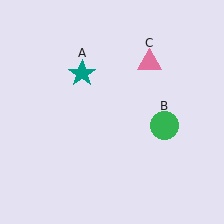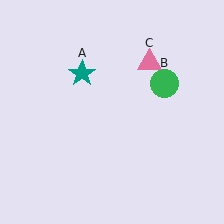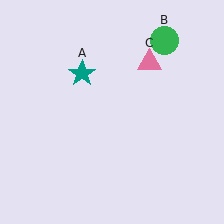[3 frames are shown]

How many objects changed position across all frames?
1 object changed position: green circle (object B).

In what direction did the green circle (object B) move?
The green circle (object B) moved up.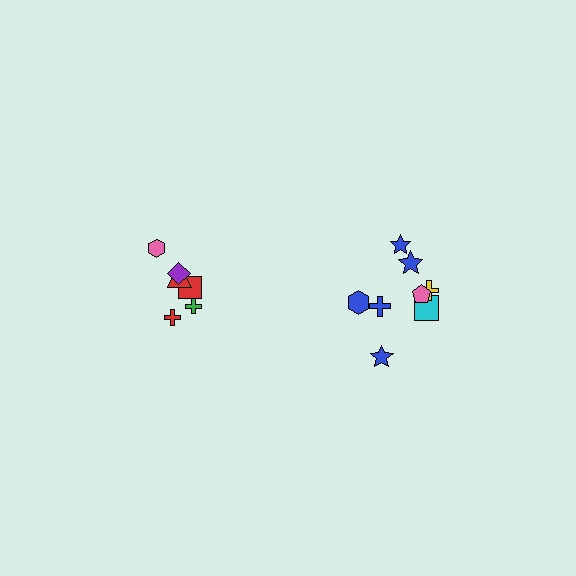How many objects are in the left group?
There are 6 objects.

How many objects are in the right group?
There are 8 objects.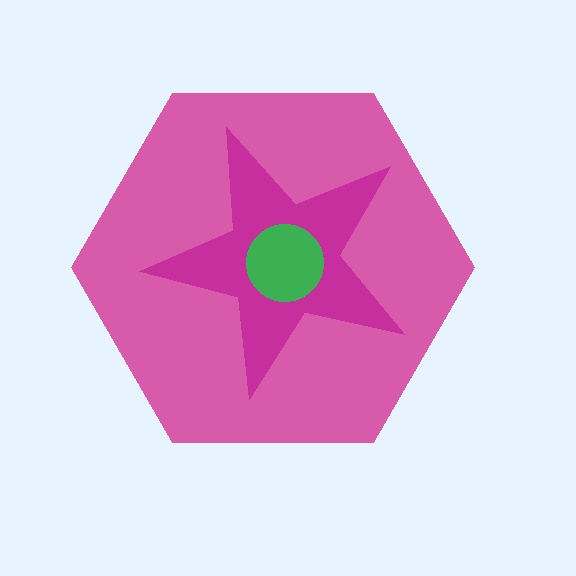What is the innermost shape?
The green circle.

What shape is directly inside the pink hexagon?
The magenta star.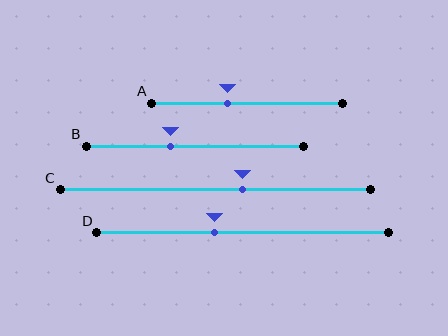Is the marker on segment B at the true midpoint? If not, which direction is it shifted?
No, the marker on segment B is shifted to the left by about 11% of the segment length.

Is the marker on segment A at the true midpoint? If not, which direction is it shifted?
No, the marker on segment A is shifted to the left by about 10% of the segment length.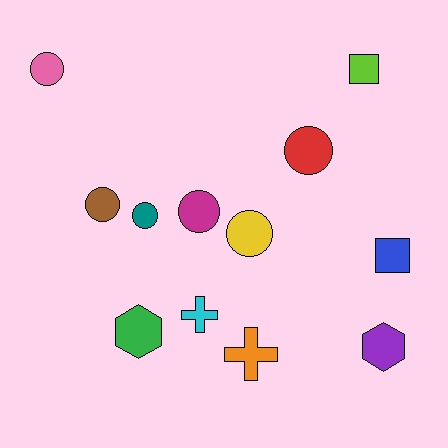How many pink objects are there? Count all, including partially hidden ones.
There is 1 pink object.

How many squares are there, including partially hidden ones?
There are 2 squares.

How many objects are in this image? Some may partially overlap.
There are 12 objects.